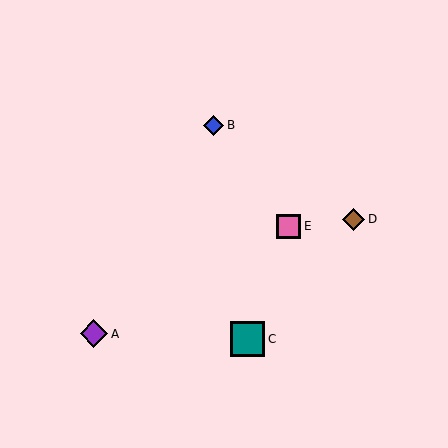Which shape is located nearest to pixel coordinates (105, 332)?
The purple diamond (labeled A) at (94, 334) is nearest to that location.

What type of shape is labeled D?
Shape D is a brown diamond.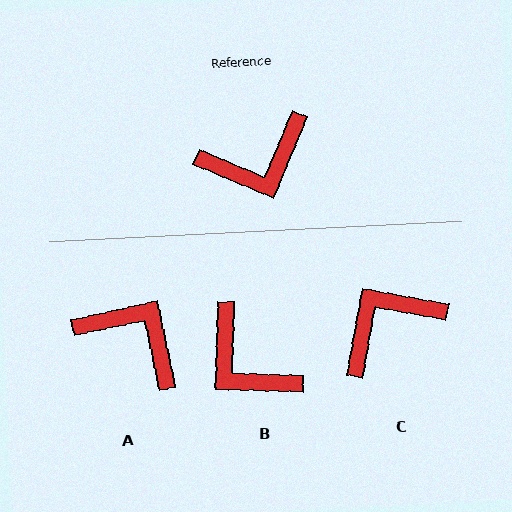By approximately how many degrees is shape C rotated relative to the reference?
Approximately 167 degrees clockwise.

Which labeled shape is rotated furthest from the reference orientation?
C, about 167 degrees away.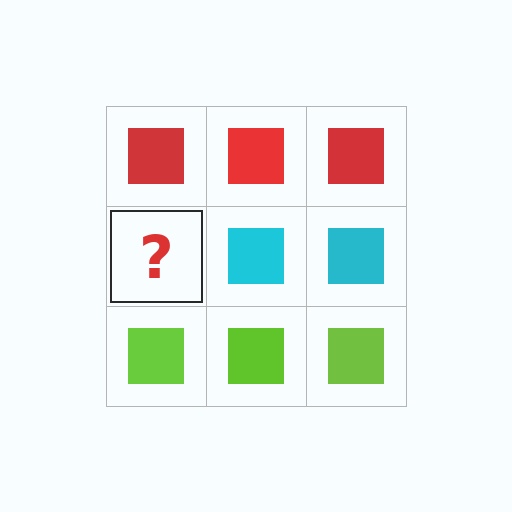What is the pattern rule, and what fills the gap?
The rule is that each row has a consistent color. The gap should be filled with a cyan square.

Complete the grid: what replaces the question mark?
The question mark should be replaced with a cyan square.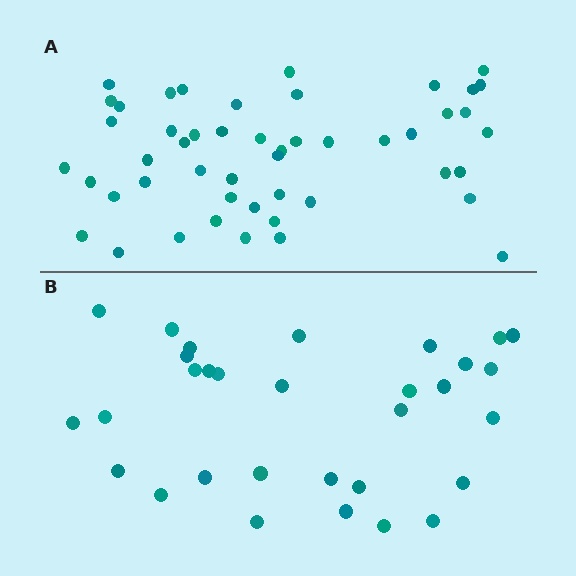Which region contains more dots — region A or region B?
Region A (the top region) has more dots.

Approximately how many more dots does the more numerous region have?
Region A has approximately 20 more dots than region B.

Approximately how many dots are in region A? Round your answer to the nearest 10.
About 50 dots. (The exact count is 49, which rounds to 50.)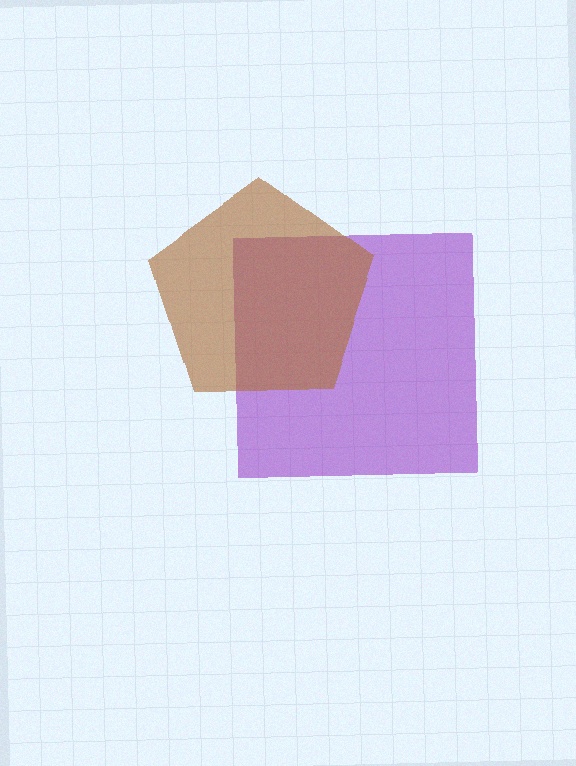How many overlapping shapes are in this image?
There are 2 overlapping shapes in the image.